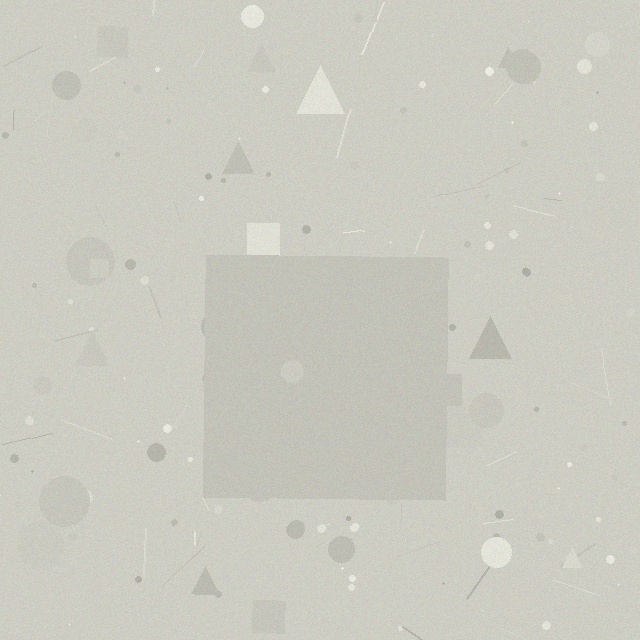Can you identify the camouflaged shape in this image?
The camouflaged shape is a square.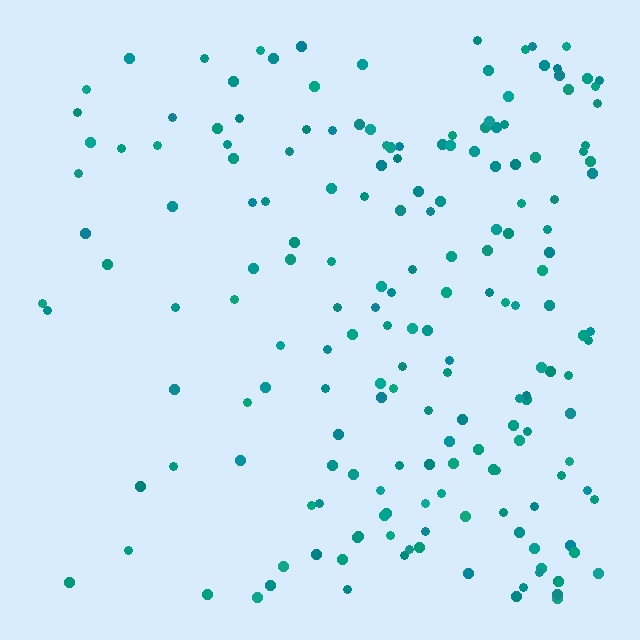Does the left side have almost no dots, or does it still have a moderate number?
Still a moderate number, just noticeably fewer than the right.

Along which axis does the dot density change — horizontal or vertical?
Horizontal.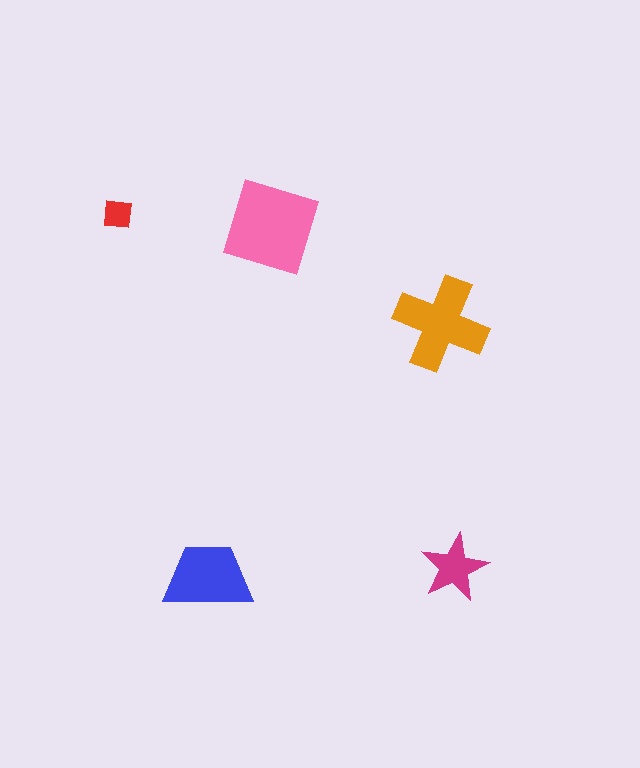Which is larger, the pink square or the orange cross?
The pink square.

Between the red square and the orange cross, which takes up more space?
The orange cross.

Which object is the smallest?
The red square.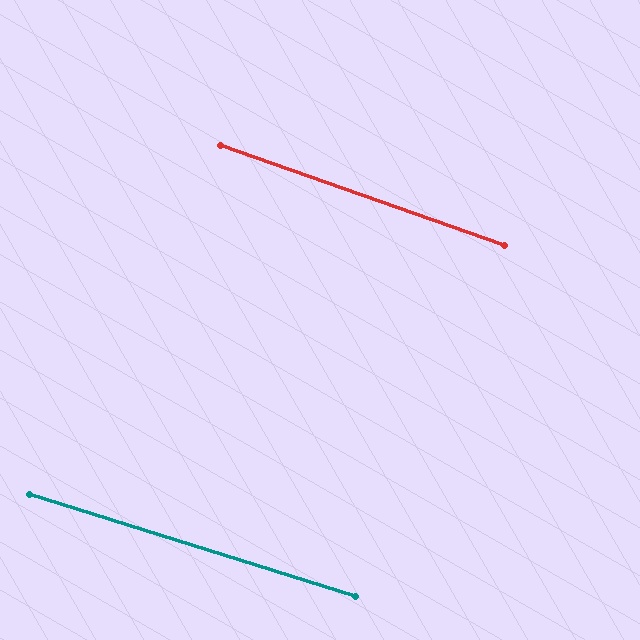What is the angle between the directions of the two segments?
Approximately 2 degrees.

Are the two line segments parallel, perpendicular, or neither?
Parallel — their directions differ by only 2.0°.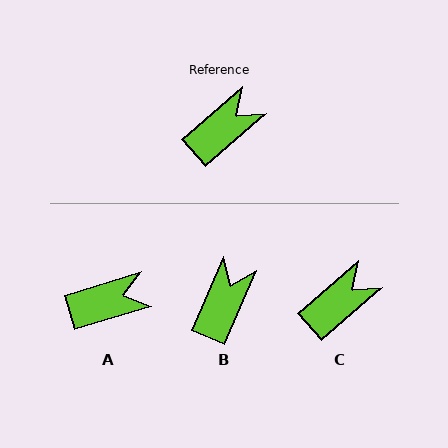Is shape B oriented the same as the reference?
No, it is off by about 26 degrees.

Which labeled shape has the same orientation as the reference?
C.